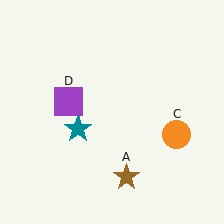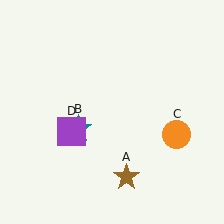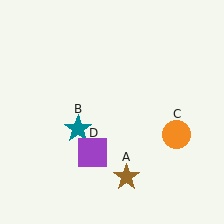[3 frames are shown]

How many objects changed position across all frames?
1 object changed position: purple square (object D).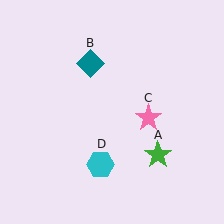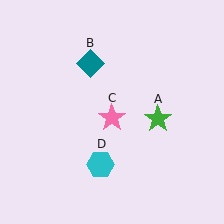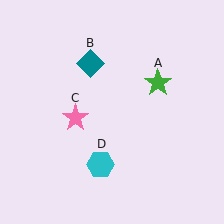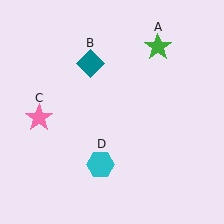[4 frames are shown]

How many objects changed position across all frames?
2 objects changed position: green star (object A), pink star (object C).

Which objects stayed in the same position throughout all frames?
Teal diamond (object B) and cyan hexagon (object D) remained stationary.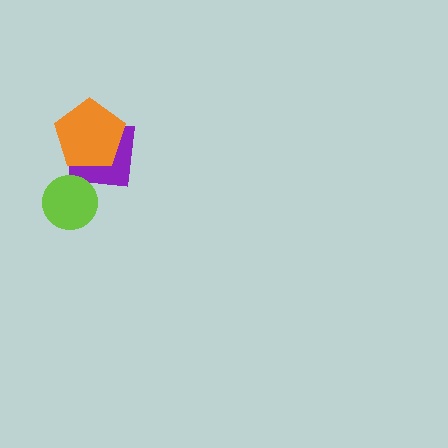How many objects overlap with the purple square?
2 objects overlap with the purple square.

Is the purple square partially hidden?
Yes, it is partially covered by another shape.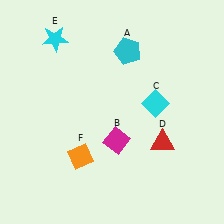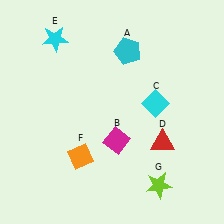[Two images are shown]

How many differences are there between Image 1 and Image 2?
There is 1 difference between the two images.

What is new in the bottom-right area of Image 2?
A lime star (G) was added in the bottom-right area of Image 2.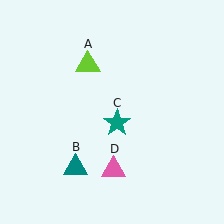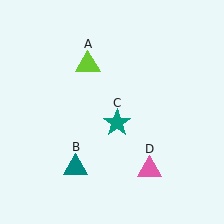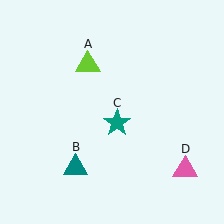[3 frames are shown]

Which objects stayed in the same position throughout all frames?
Lime triangle (object A) and teal triangle (object B) and teal star (object C) remained stationary.